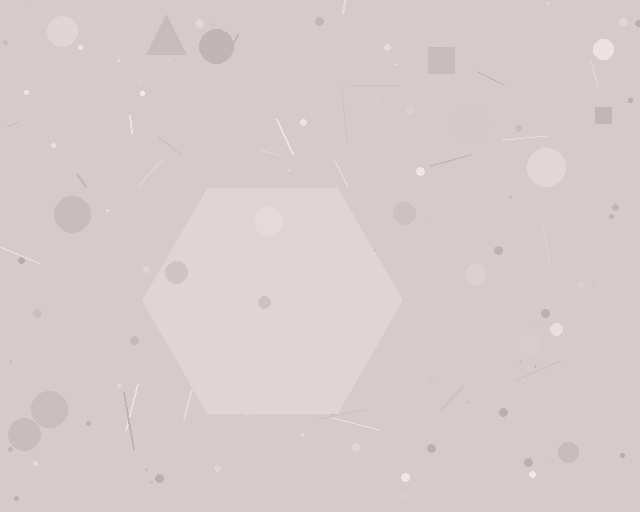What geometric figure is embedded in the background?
A hexagon is embedded in the background.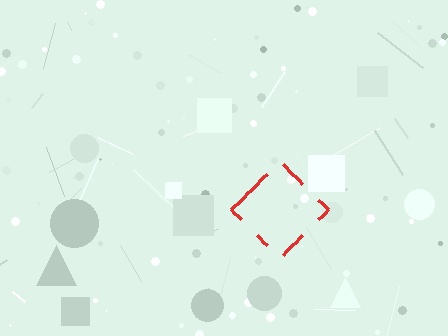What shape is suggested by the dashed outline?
The dashed outline suggests a diamond.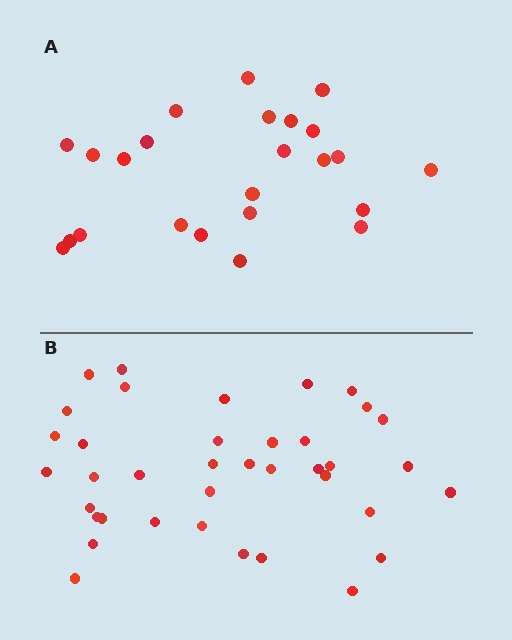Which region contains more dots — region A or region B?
Region B (the bottom region) has more dots.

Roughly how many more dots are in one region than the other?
Region B has approximately 15 more dots than region A.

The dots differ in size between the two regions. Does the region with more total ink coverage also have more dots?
No. Region A has more total ink coverage because its dots are larger, but region B actually contains more individual dots. Total area can be misleading — the number of items is what matters here.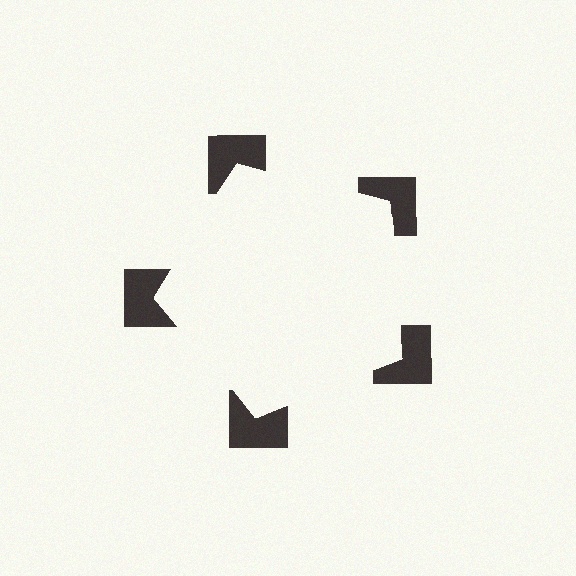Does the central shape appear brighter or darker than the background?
It typically appears slightly brighter than the background, even though no actual brightness change is drawn.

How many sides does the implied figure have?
5 sides.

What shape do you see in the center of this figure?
An illusory pentagon — its edges are inferred from the aligned wedge cuts in the notched squares, not physically drawn.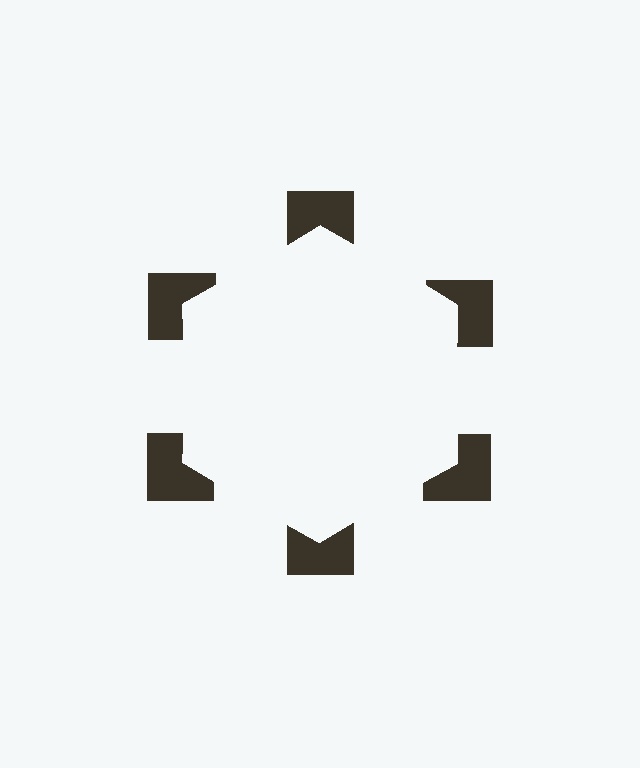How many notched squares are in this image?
There are 6 — one at each vertex of the illusory hexagon.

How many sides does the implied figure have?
6 sides.